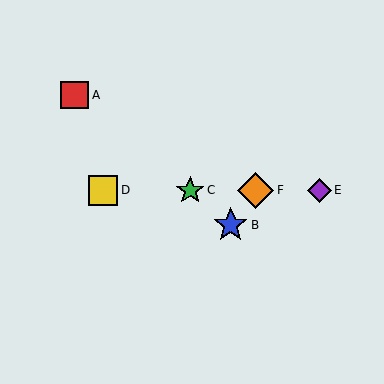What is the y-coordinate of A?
Object A is at y≈95.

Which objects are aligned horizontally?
Objects C, D, E, F are aligned horizontally.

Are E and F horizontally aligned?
Yes, both are at y≈190.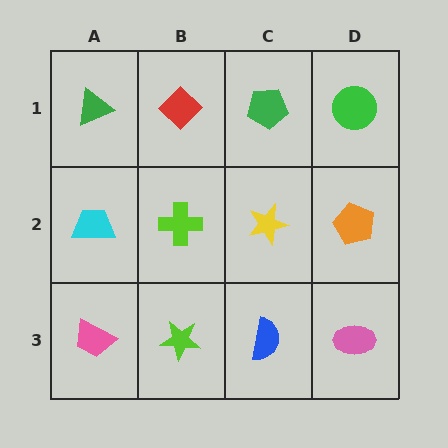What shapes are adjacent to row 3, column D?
An orange pentagon (row 2, column D), a blue semicircle (row 3, column C).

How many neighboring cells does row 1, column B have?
3.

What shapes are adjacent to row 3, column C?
A yellow star (row 2, column C), a lime star (row 3, column B), a pink ellipse (row 3, column D).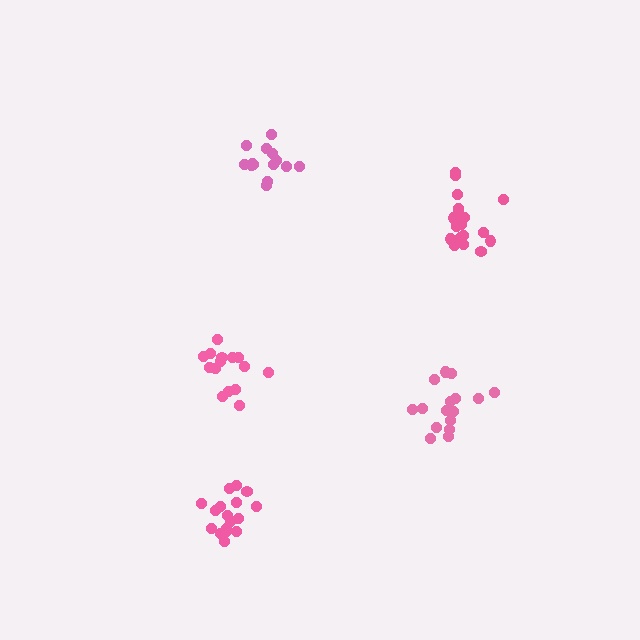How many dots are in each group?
Group 1: 18 dots, Group 2: 16 dots, Group 3: 15 dots, Group 4: 14 dots, Group 5: 17 dots (80 total).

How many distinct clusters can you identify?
There are 5 distinct clusters.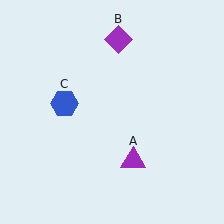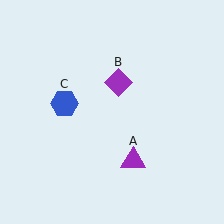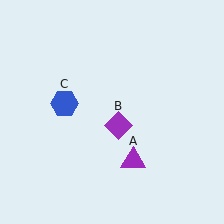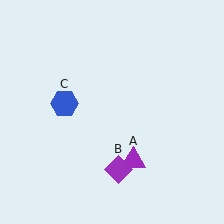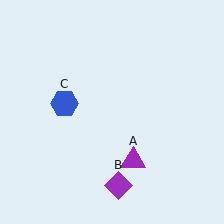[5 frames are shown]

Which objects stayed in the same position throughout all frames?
Purple triangle (object A) and blue hexagon (object C) remained stationary.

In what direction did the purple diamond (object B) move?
The purple diamond (object B) moved down.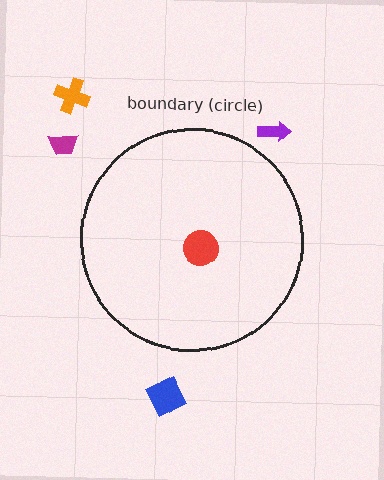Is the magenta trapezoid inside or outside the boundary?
Outside.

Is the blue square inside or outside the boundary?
Outside.